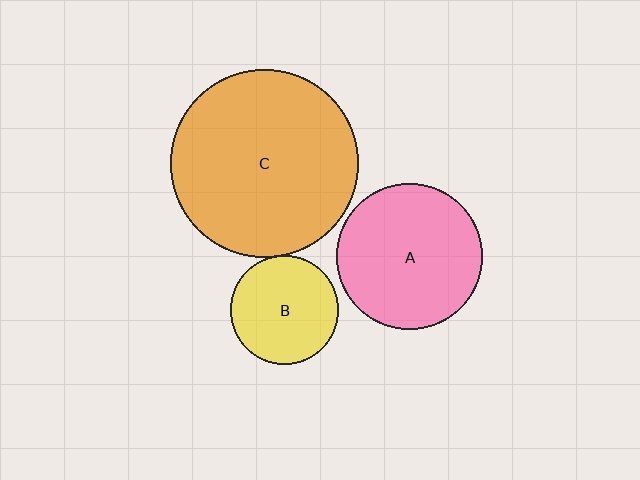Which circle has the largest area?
Circle C (orange).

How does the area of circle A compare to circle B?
Approximately 1.8 times.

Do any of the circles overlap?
No, none of the circles overlap.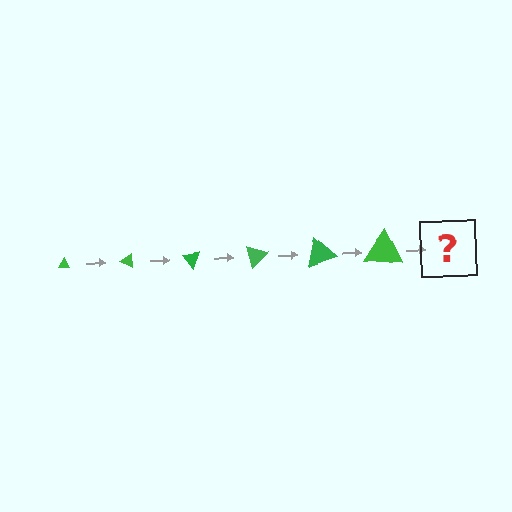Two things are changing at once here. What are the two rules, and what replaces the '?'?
The two rules are that the triangle grows larger each step and it rotates 25 degrees each step. The '?' should be a triangle, larger than the previous one and rotated 150 degrees from the start.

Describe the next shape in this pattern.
It should be a triangle, larger than the previous one and rotated 150 degrees from the start.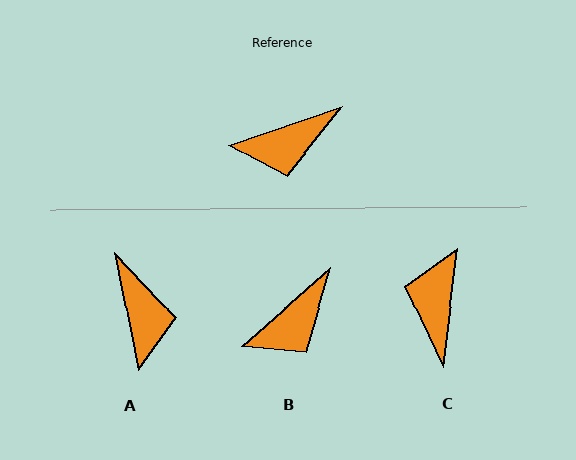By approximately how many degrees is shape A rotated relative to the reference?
Approximately 82 degrees counter-clockwise.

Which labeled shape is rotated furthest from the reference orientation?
C, about 117 degrees away.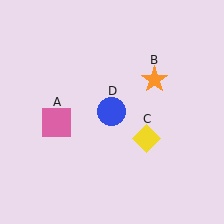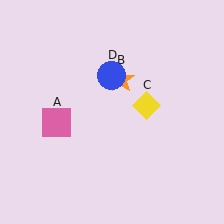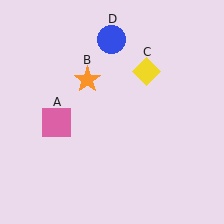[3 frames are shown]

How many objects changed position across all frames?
3 objects changed position: orange star (object B), yellow diamond (object C), blue circle (object D).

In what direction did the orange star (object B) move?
The orange star (object B) moved left.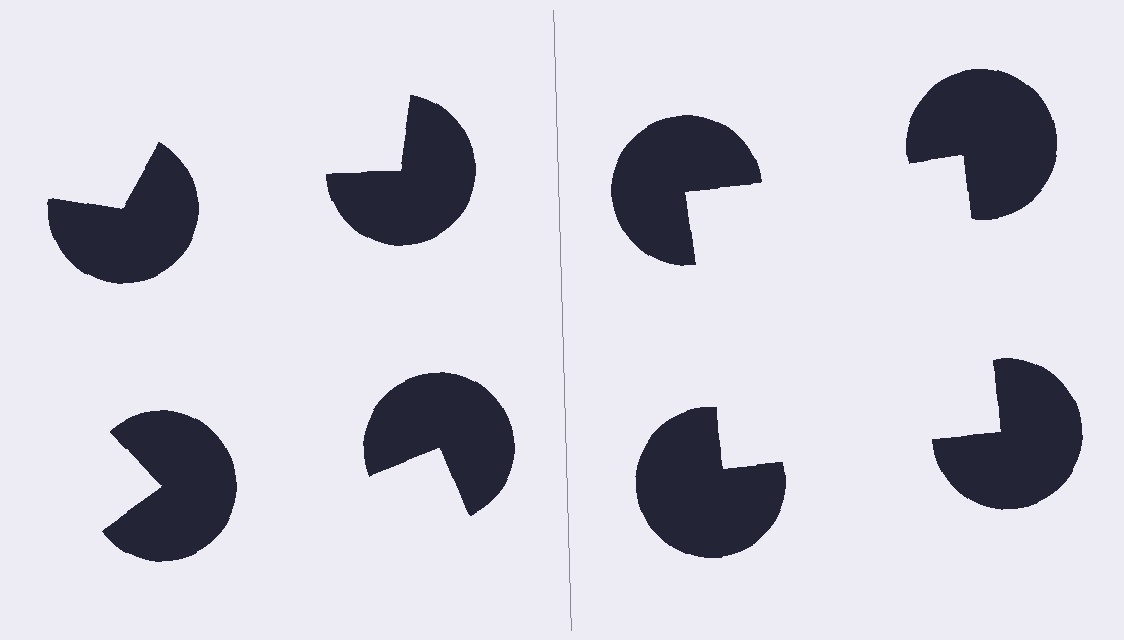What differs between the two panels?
The pac-man discs are positioned identically on both sides; only the wedge orientations differ. On the right they align to a square; on the left they are misaligned.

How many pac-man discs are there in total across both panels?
8 — 4 on each side.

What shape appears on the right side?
An illusory square.